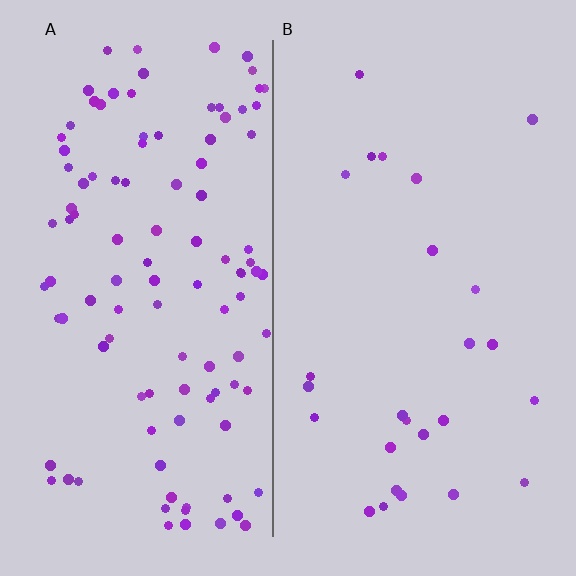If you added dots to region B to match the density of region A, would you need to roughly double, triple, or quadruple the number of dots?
Approximately quadruple.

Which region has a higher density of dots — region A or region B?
A (the left).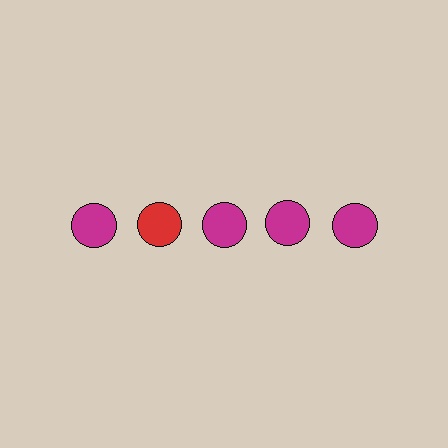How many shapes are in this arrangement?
There are 5 shapes arranged in a grid pattern.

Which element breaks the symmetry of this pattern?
The red circle in the top row, second from left column breaks the symmetry. All other shapes are magenta circles.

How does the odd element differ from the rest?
It has a different color: red instead of magenta.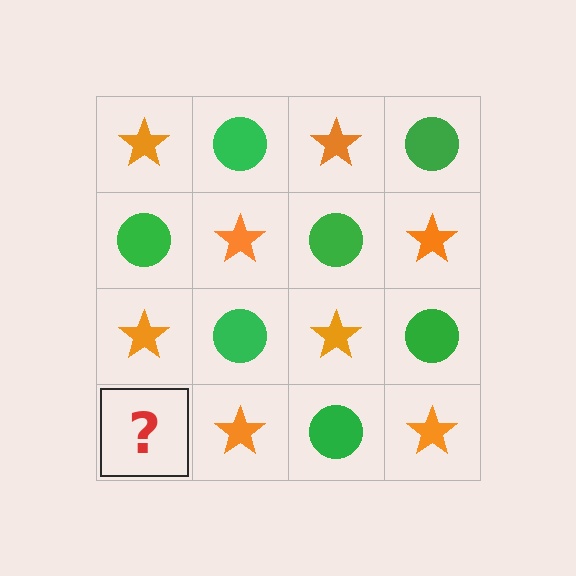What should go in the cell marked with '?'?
The missing cell should contain a green circle.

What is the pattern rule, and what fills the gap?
The rule is that it alternates orange star and green circle in a checkerboard pattern. The gap should be filled with a green circle.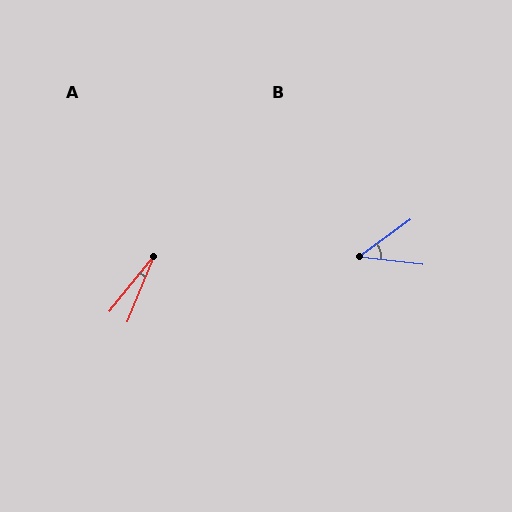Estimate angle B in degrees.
Approximately 43 degrees.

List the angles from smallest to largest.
A (17°), B (43°).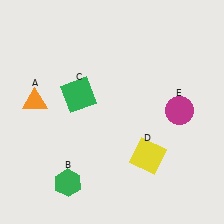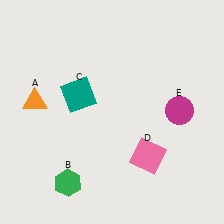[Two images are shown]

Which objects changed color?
C changed from green to teal. D changed from yellow to pink.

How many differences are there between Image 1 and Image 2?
There are 2 differences between the two images.